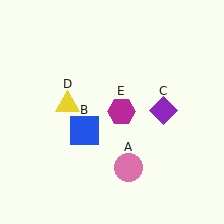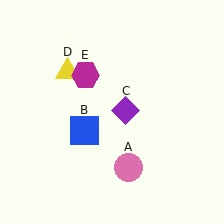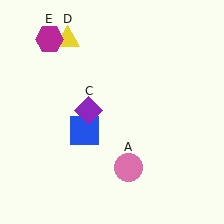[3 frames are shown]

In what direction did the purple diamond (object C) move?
The purple diamond (object C) moved left.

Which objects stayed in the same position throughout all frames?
Pink circle (object A) and blue square (object B) remained stationary.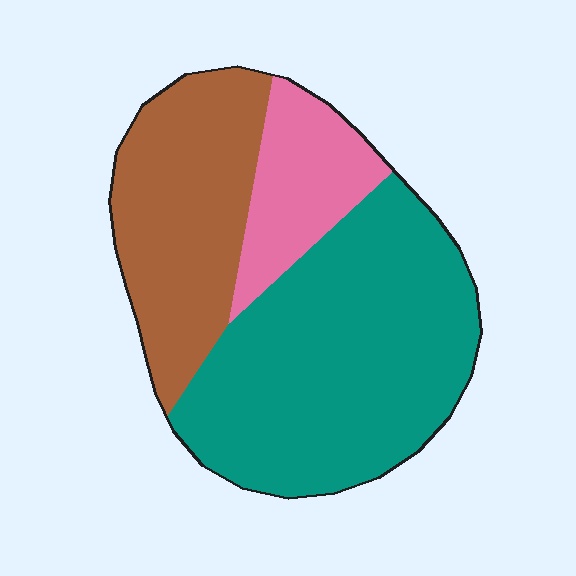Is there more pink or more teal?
Teal.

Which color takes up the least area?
Pink, at roughly 15%.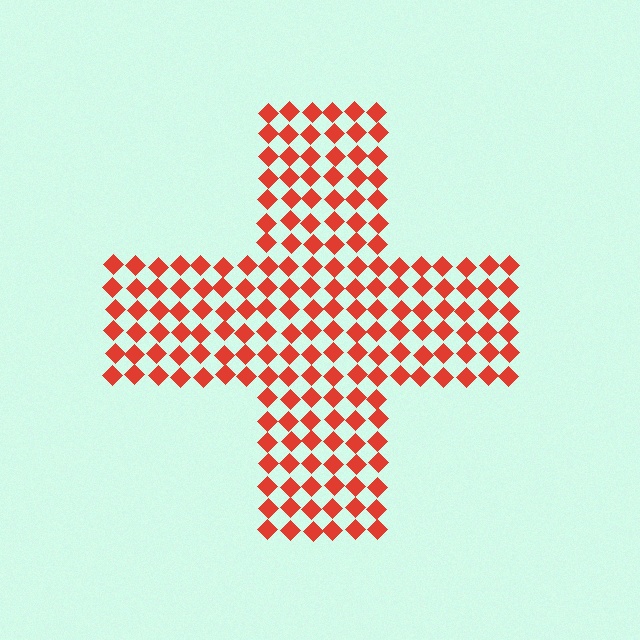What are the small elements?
The small elements are diamonds.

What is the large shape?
The large shape is a cross.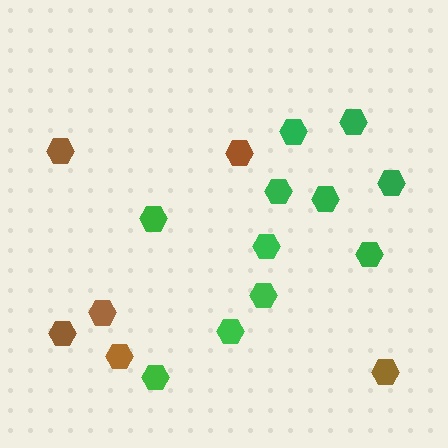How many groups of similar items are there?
There are 2 groups: one group of green hexagons (11) and one group of brown hexagons (6).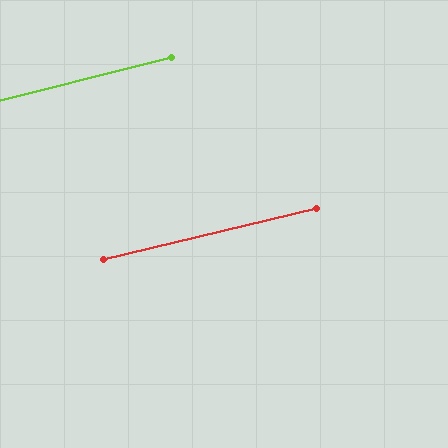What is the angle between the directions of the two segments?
Approximately 1 degree.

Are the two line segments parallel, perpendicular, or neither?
Parallel — their directions differ by only 0.7°.